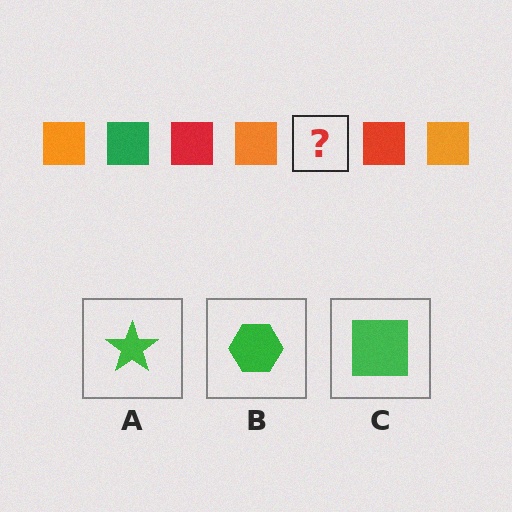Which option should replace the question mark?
Option C.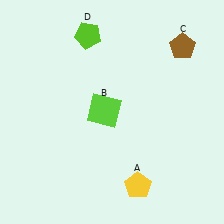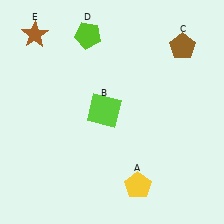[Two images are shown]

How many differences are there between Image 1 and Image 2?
There is 1 difference between the two images.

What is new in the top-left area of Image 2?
A brown star (E) was added in the top-left area of Image 2.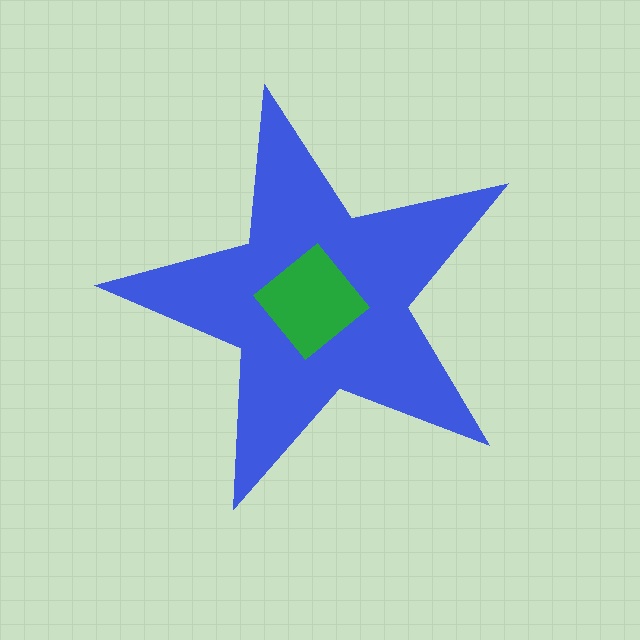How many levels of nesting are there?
2.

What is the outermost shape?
The blue star.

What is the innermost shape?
The green diamond.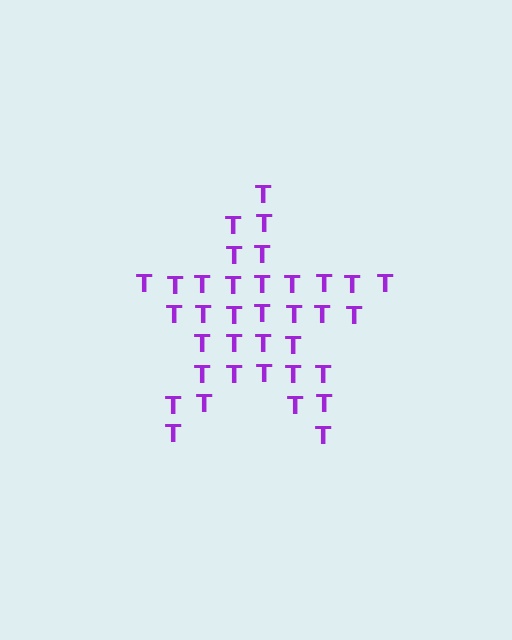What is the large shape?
The large shape is a star.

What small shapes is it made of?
It is made of small letter T's.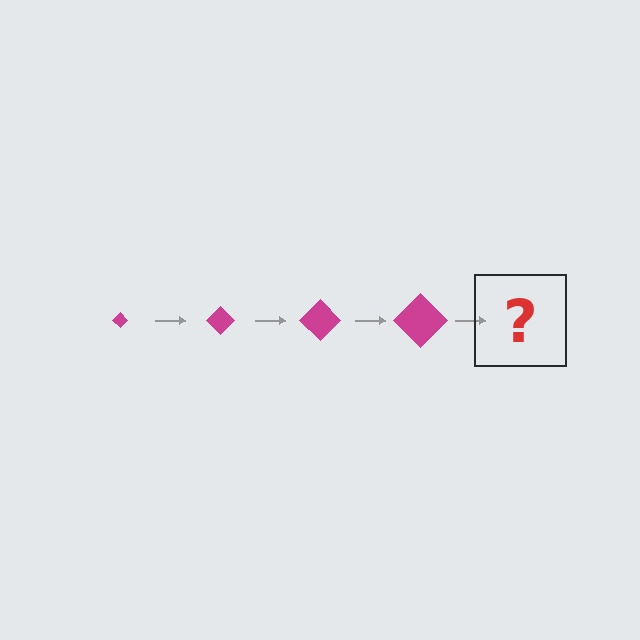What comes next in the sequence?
The next element should be a magenta diamond, larger than the previous one.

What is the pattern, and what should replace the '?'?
The pattern is that the diamond gets progressively larger each step. The '?' should be a magenta diamond, larger than the previous one.